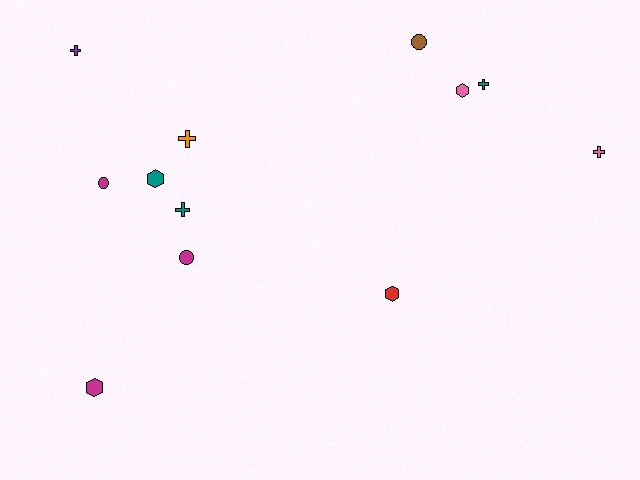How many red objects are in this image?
There is 1 red object.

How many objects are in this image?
There are 12 objects.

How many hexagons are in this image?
There are 4 hexagons.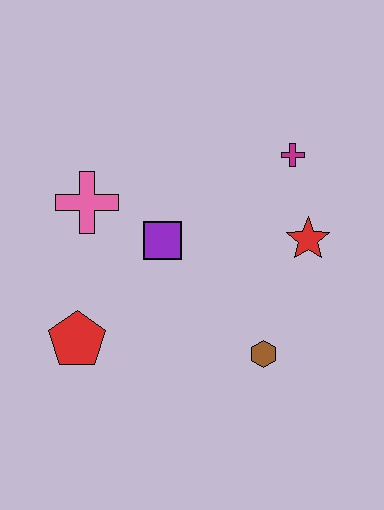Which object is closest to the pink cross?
The purple square is closest to the pink cross.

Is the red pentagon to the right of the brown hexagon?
No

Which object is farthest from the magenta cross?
The red pentagon is farthest from the magenta cross.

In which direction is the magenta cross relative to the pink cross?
The magenta cross is to the right of the pink cross.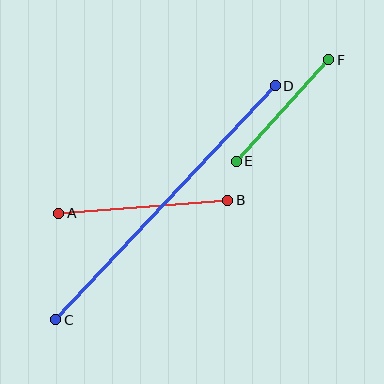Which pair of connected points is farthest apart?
Points C and D are farthest apart.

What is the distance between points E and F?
The distance is approximately 137 pixels.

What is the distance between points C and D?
The distance is approximately 321 pixels.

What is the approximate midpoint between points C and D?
The midpoint is at approximately (166, 203) pixels.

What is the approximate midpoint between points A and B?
The midpoint is at approximately (143, 207) pixels.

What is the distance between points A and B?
The distance is approximately 169 pixels.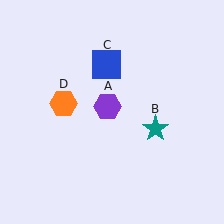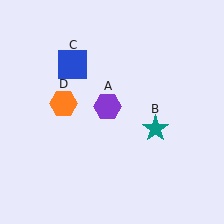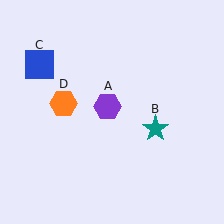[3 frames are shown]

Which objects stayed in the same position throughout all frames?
Purple hexagon (object A) and teal star (object B) and orange hexagon (object D) remained stationary.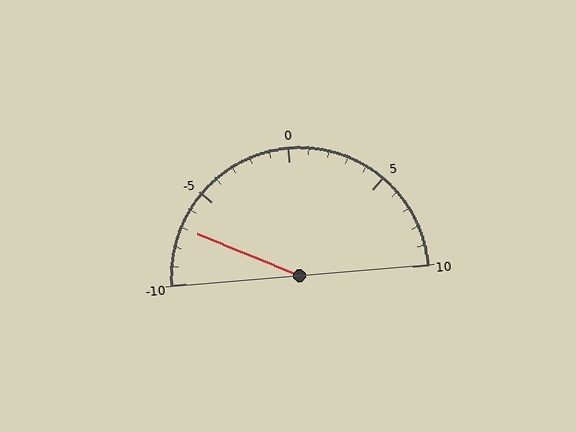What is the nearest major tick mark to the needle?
The nearest major tick mark is -5.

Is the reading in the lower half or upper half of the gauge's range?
The reading is in the lower half of the range (-10 to 10).